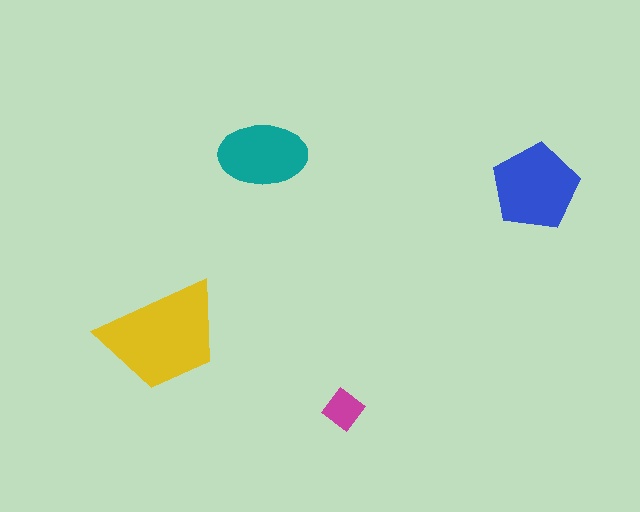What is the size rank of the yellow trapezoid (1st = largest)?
1st.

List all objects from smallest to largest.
The magenta diamond, the teal ellipse, the blue pentagon, the yellow trapezoid.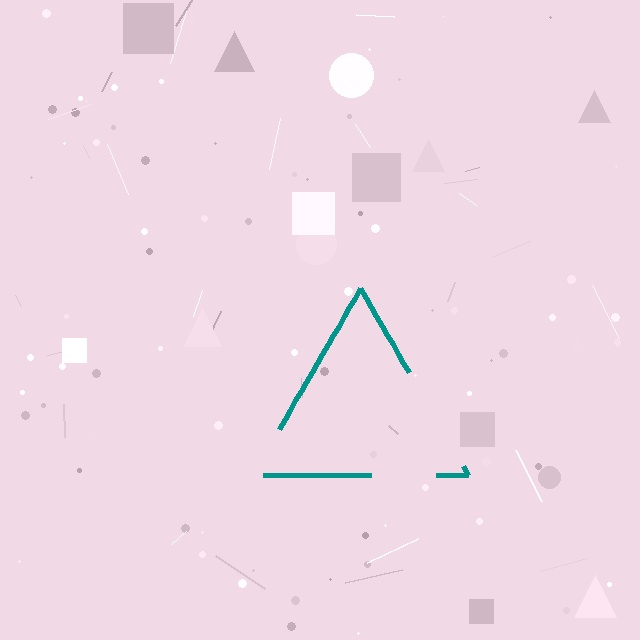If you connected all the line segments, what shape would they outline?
They would outline a triangle.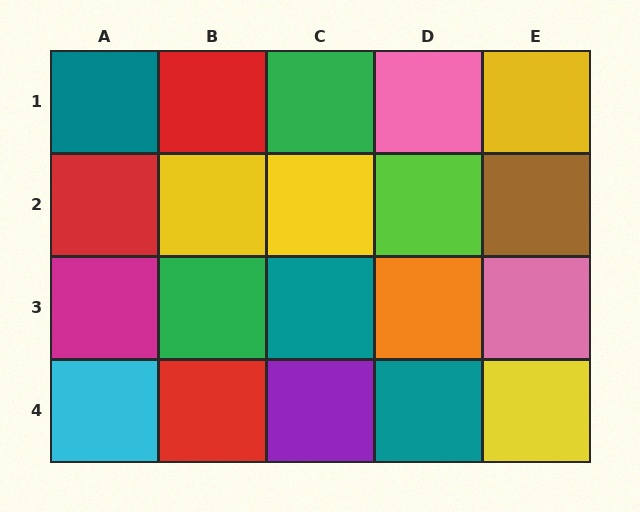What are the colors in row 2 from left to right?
Red, yellow, yellow, lime, brown.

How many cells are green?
2 cells are green.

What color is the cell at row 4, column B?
Red.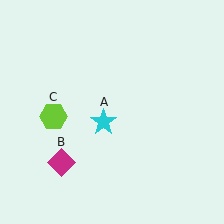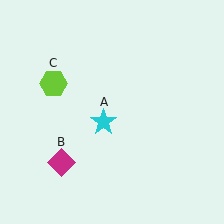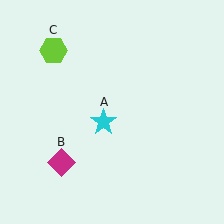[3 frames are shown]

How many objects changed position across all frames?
1 object changed position: lime hexagon (object C).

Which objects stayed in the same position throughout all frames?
Cyan star (object A) and magenta diamond (object B) remained stationary.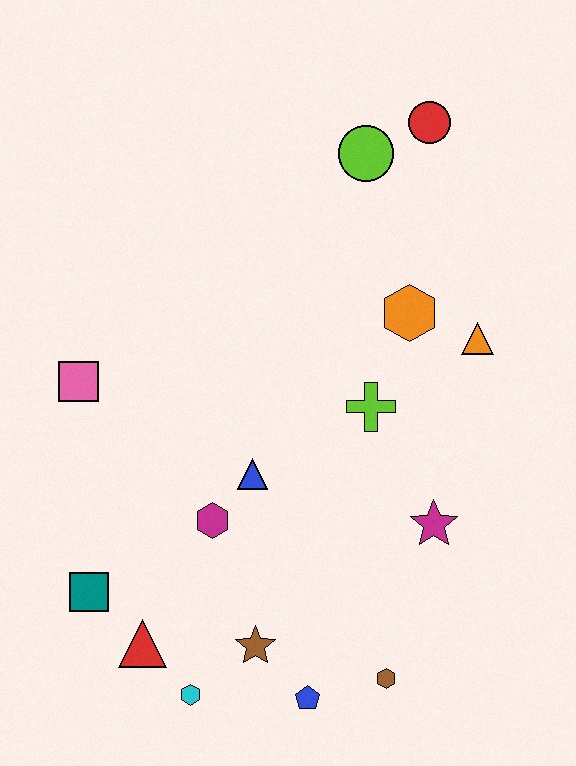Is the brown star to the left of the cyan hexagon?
No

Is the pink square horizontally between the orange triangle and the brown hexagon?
No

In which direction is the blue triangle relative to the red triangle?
The blue triangle is above the red triangle.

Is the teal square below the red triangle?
No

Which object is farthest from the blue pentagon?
The red circle is farthest from the blue pentagon.